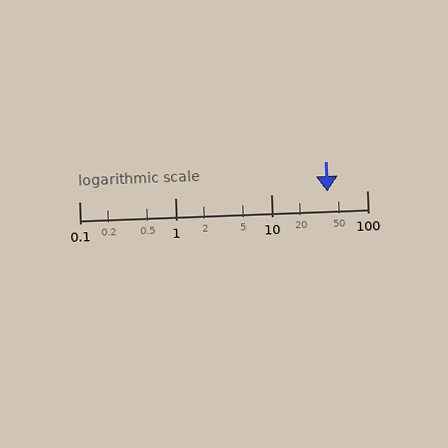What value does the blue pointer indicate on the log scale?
The pointer indicates approximately 39.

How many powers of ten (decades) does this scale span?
The scale spans 3 decades, from 0.1 to 100.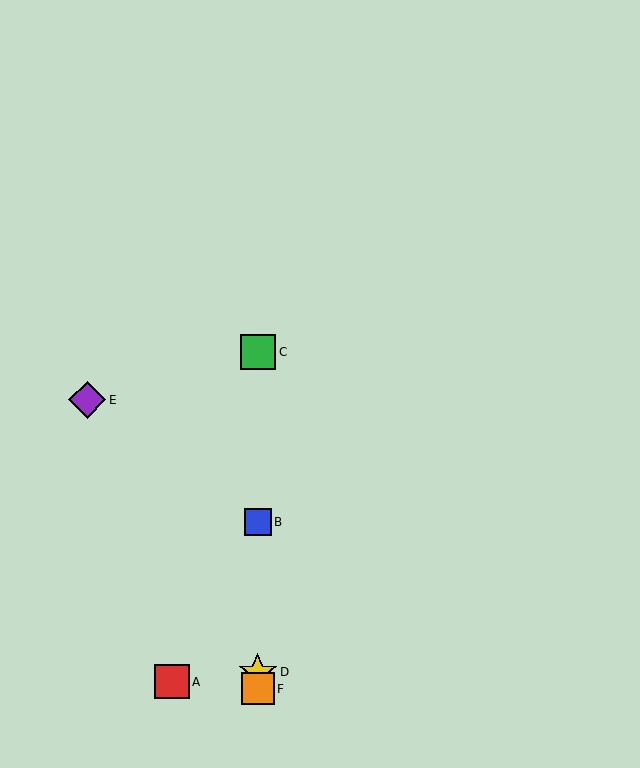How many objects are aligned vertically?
4 objects (B, C, D, F) are aligned vertically.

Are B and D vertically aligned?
Yes, both are at x≈258.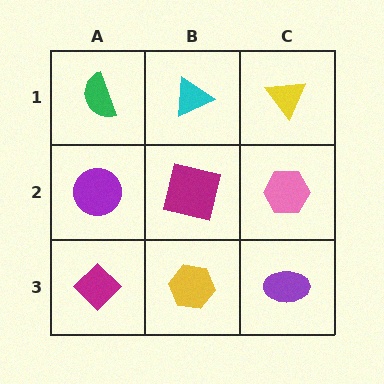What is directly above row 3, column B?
A magenta square.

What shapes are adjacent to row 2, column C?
A yellow triangle (row 1, column C), a purple ellipse (row 3, column C), a magenta square (row 2, column B).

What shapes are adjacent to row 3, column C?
A pink hexagon (row 2, column C), a yellow hexagon (row 3, column B).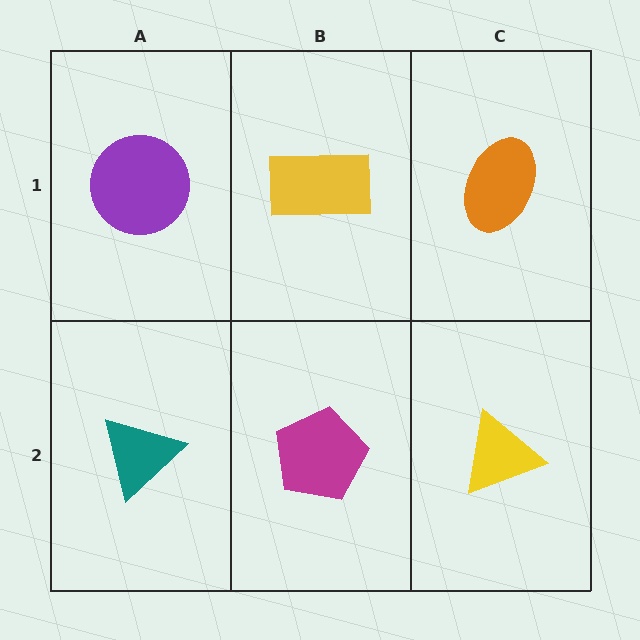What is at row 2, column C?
A yellow triangle.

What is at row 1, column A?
A purple circle.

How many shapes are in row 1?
3 shapes.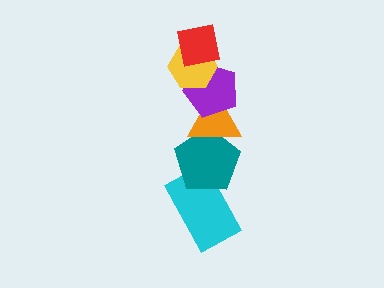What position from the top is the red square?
The red square is 1st from the top.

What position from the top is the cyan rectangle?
The cyan rectangle is 6th from the top.